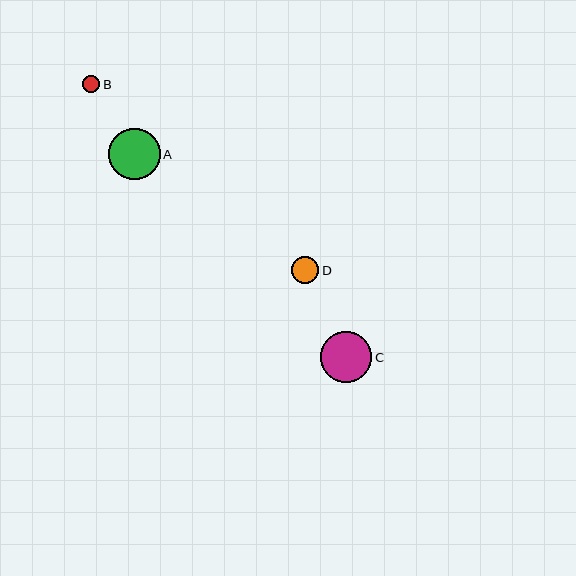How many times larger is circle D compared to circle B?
Circle D is approximately 1.6 times the size of circle B.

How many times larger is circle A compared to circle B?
Circle A is approximately 2.9 times the size of circle B.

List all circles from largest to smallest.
From largest to smallest: A, C, D, B.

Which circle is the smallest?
Circle B is the smallest with a size of approximately 18 pixels.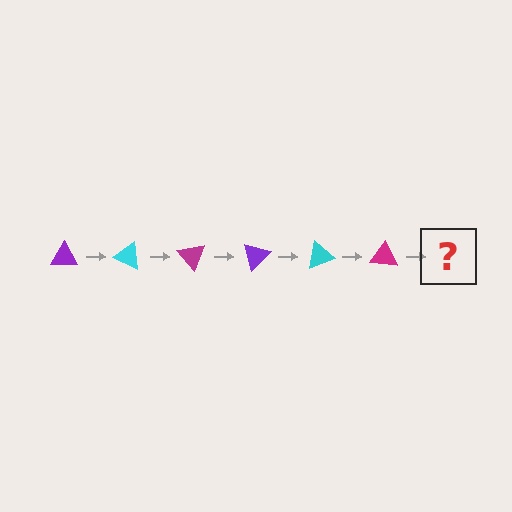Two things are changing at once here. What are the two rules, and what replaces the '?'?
The two rules are that it rotates 25 degrees each step and the color cycles through purple, cyan, and magenta. The '?' should be a purple triangle, rotated 150 degrees from the start.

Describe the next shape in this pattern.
It should be a purple triangle, rotated 150 degrees from the start.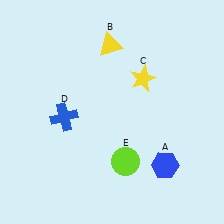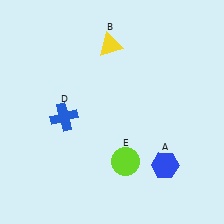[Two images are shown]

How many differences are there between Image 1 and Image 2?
There is 1 difference between the two images.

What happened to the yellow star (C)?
The yellow star (C) was removed in Image 2. It was in the top-right area of Image 1.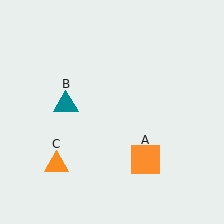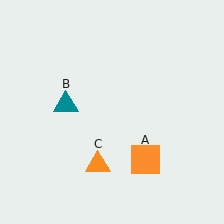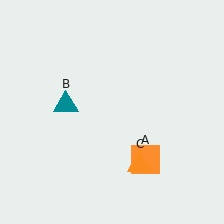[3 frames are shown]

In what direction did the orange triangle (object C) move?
The orange triangle (object C) moved right.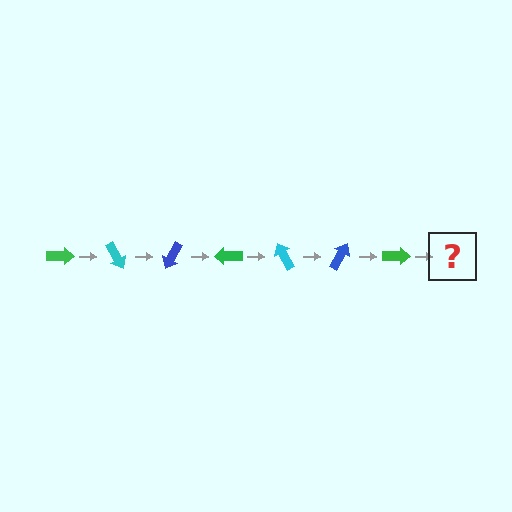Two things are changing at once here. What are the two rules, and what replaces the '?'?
The two rules are that it rotates 60 degrees each step and the color cycles through green, cyan, and blue. The '?' should be a cyan arrow, rotated 420 degrees from the start.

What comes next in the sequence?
The next element should be a cyan arrow, rotated 420 degrees from the start.